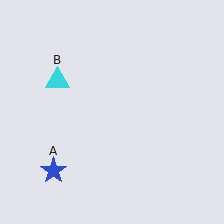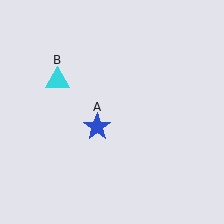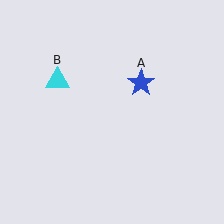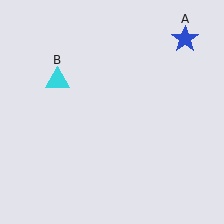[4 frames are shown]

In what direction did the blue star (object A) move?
The blue star (object A) moved up and to the right.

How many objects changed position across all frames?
1 object changed position: blue star (object A).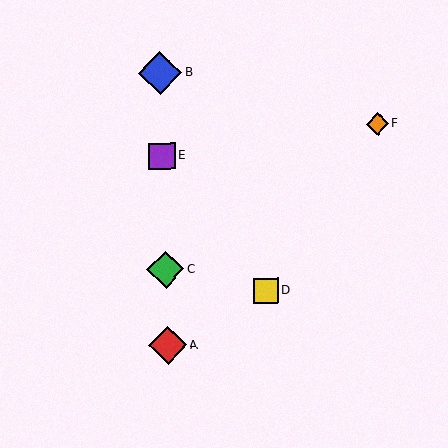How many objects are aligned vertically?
4 objects (A, B, C, E) are aligned vertically.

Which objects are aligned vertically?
Objects A, B, C, E are aligned vertically.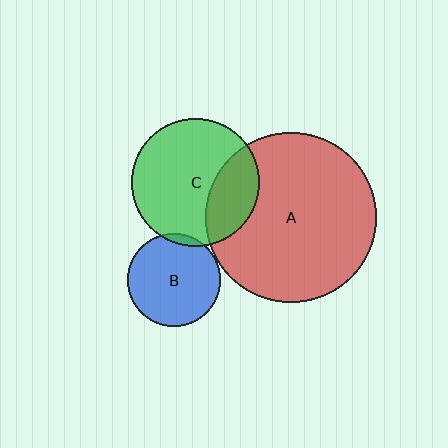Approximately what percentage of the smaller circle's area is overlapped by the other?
Approximately 5%.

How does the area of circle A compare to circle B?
Approximately 3.4 times.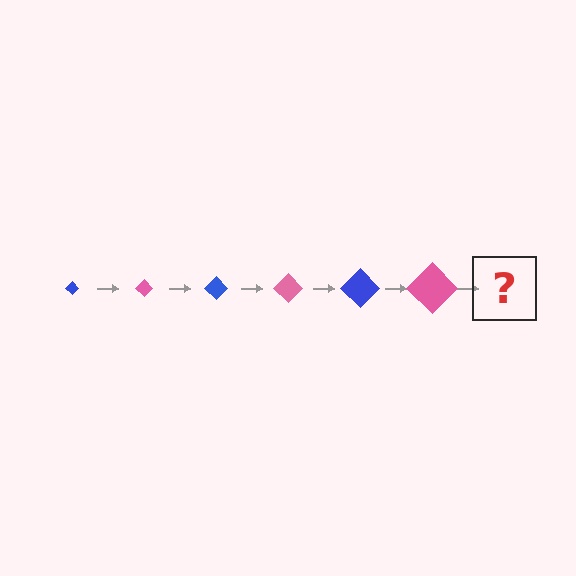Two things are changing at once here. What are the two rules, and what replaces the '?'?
The two rules are that the diamond grows larger each step and the color cycles through blue and pink. The '?' should be a blue diamond, larger than the previous one.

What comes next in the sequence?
The next element should be a blue diamond, larger than the previous one.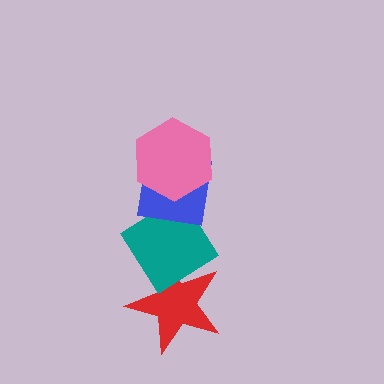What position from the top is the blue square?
The blue square is 2nd from the top.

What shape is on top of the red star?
The teal diamond is on top of the red star.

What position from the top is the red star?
The red star is 4th from the top.